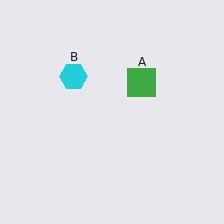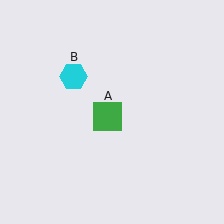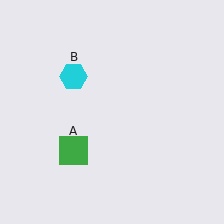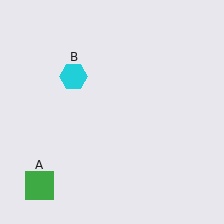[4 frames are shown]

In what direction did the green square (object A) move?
The green square (object A) moved down and to the left.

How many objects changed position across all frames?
1 object changed position: green square (object A).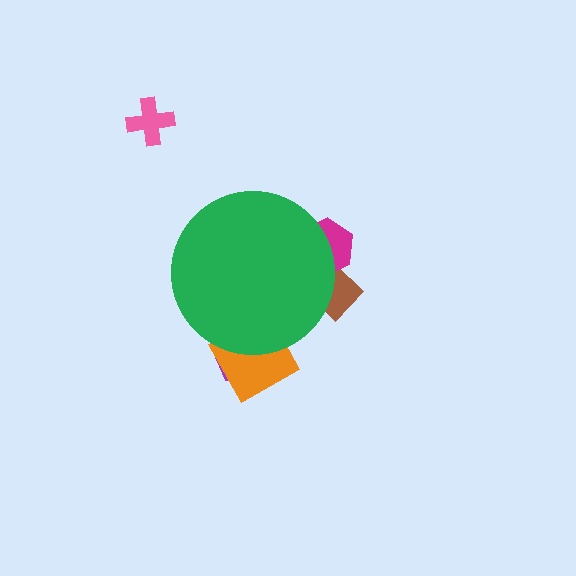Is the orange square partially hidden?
Yes, the orange square is partially hidden behind the green circle.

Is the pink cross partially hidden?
No, the pink cross is fully visible.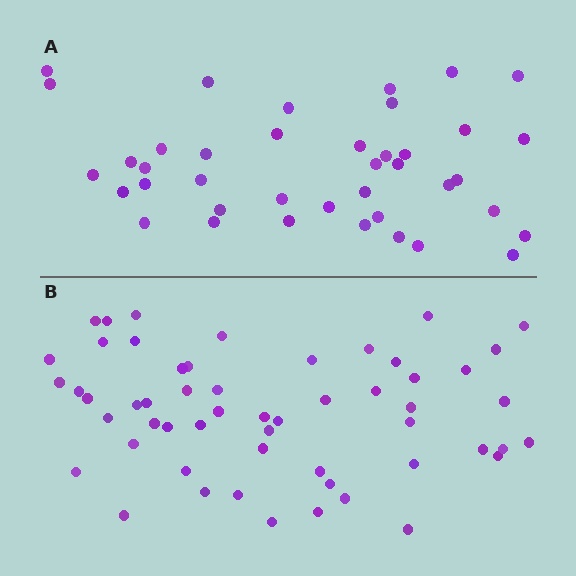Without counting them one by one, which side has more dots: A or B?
Region B (the bottom region) has more dots.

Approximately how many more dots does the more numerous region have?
Region B has approximately 15 more dots than region A.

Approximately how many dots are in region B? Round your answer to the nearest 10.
About 60 dots. (The exact count is 55, which rounds to 60.)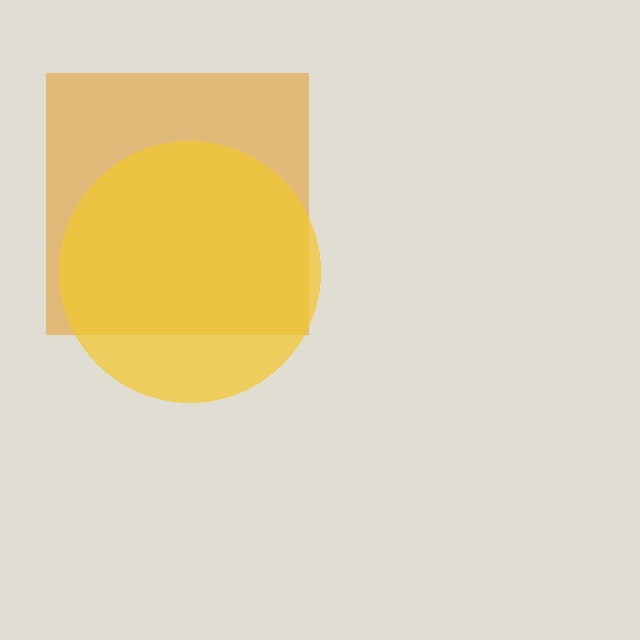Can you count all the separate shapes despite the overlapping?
Yes, there are 2 separate shapes.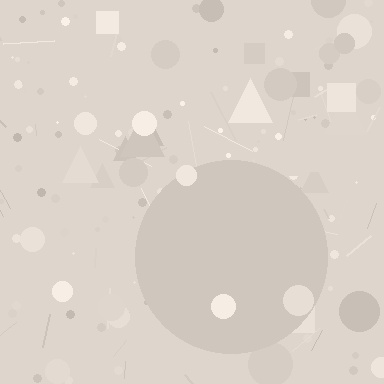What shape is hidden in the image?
A circle is hidden in the image.